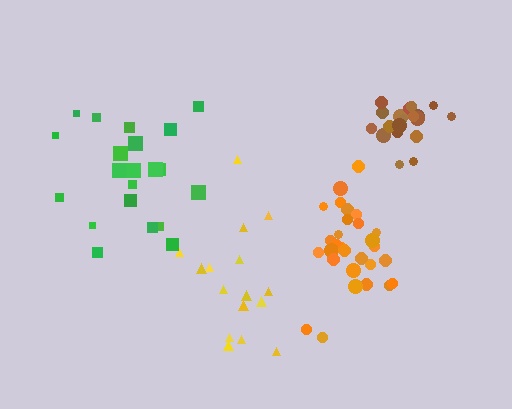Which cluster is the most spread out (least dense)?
Yellow.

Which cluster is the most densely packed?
Brown.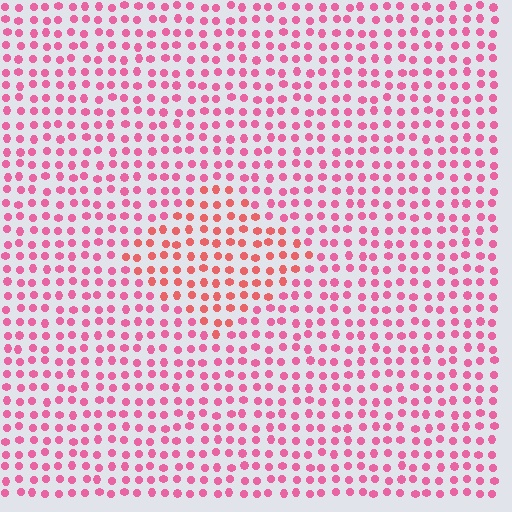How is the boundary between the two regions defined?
The boundary is defined purely by a slight shift in hue (about 27 degrees). Spacing, size, and orientation are identical on both sides.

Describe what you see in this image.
The image is filled with small pink elements in a uniform arrangement. A diamond-shaped region is visible where the elements are tinted to a slightly different hue, forming a subtle color boundary.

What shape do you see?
I see a diamond.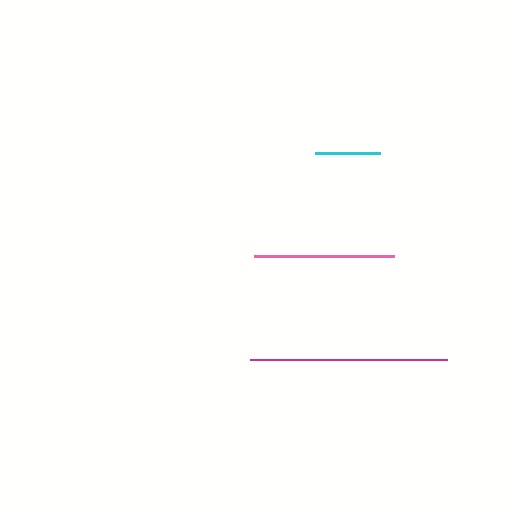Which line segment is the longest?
The magenta line is the longest at approximately 197 pixels.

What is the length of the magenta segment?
The magenta segment is approximately 197 pixels long.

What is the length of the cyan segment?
The cyan segment is approximately 65 pixels long.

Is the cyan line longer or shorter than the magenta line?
The magenta line is longer than the cyan line.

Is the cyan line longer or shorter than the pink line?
The pink line is longer than the cyan line.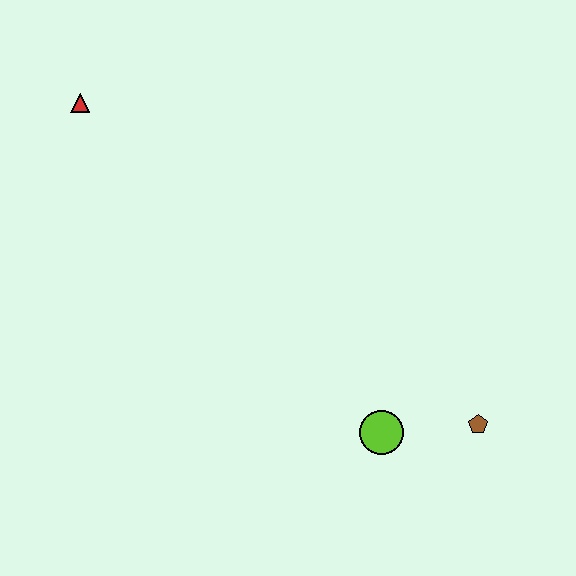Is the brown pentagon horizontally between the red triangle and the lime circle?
No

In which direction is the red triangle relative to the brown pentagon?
The red triangle is to the left of the brown pentagon.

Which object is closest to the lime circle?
The brown pentagon is closest to the lime circle.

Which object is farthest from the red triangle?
The brown pentagon is farthest from the red triangle.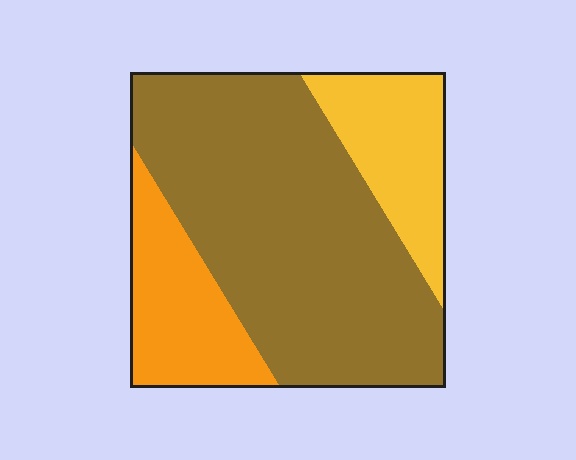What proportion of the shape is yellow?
Yellow covers about 20% of the shape.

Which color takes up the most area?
Brown, at roughly 65%.